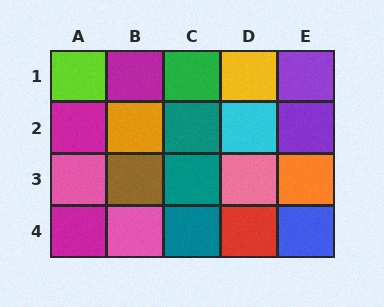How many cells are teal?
3 cells are teal.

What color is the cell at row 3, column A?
Pink.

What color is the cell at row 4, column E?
Blue.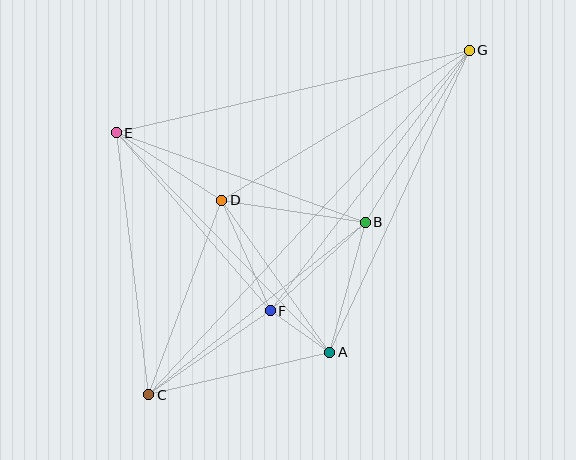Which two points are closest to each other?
Points A and F are closest to each other.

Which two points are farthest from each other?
Points C and G are farthest from each other.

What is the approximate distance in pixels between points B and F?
The distance between B and F is approximately 130 pixels.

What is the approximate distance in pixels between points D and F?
The distance between D and F is approximately 121 pixels.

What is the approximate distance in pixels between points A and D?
The distance between A and D is approximately 187 pixels.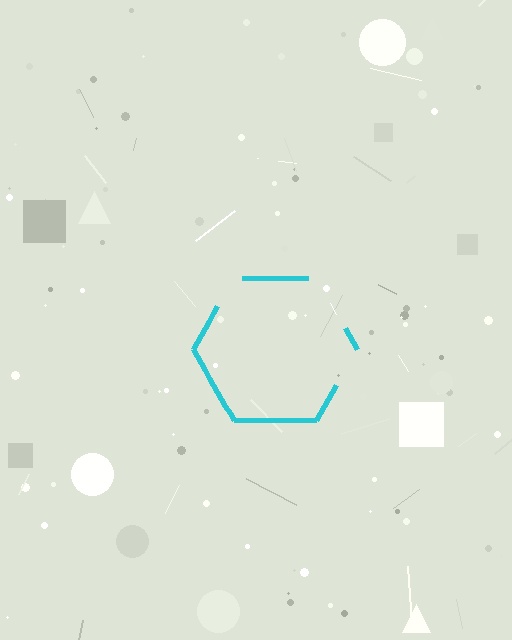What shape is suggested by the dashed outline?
The dashed outline suggests a hexagon.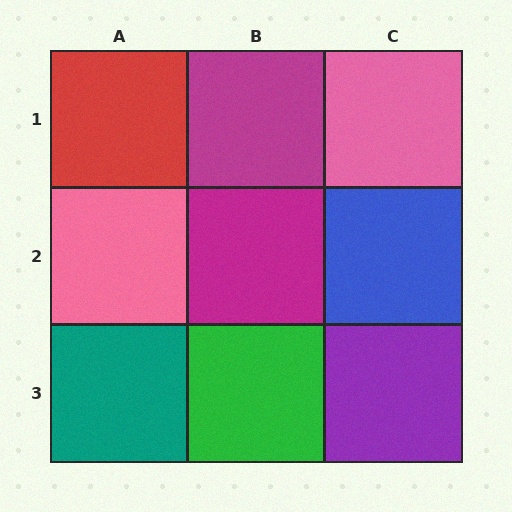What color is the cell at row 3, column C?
Purple.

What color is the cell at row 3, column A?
Teal.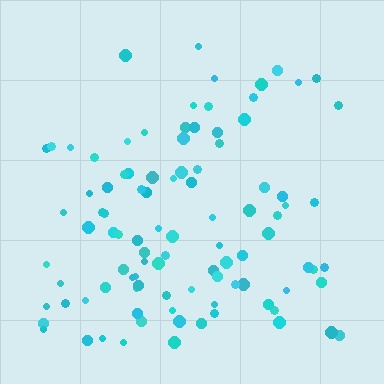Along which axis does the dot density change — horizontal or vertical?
Vertical.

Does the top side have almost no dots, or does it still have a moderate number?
Still a moderate number, just noticeably fewer than the bottom.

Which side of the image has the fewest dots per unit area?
The top.